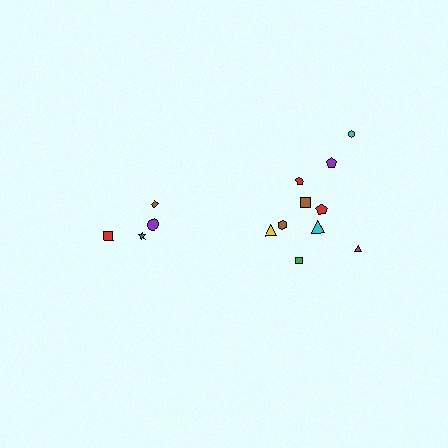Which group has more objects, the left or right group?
The right group.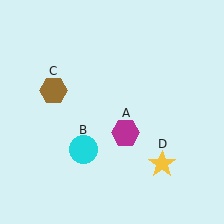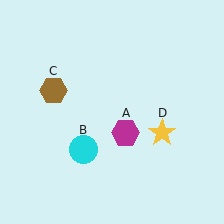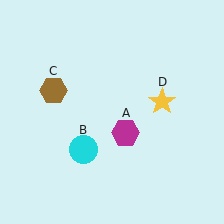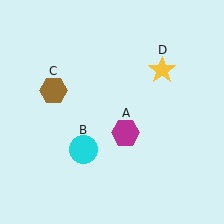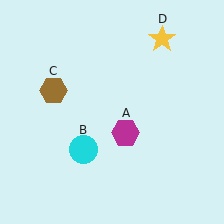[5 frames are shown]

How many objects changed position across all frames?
1 object changed position: yellow star (object D).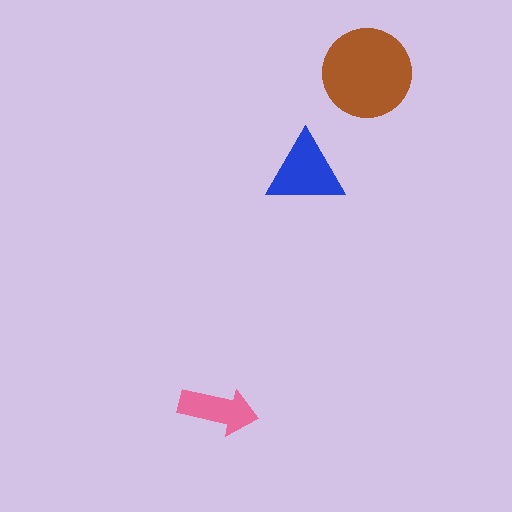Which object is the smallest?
The pink arrow.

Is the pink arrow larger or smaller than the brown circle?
Smaller.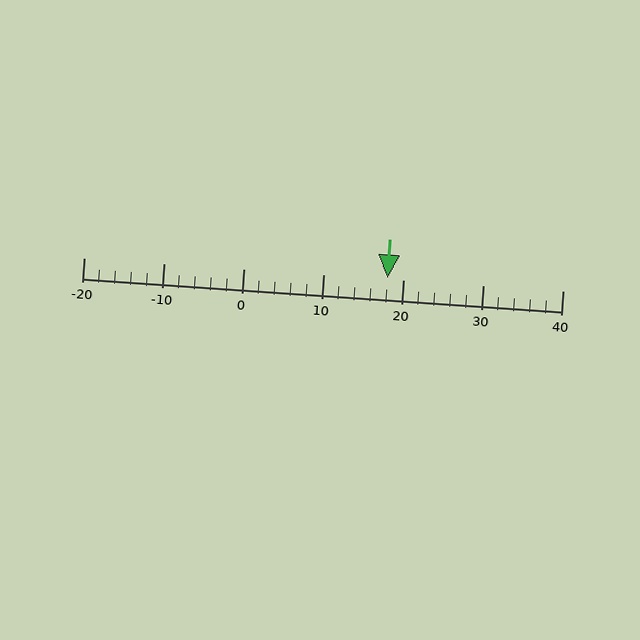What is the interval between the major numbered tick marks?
The major tick marks are spaced 10 units apart.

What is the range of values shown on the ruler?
The ruler shows values from -20 to 40.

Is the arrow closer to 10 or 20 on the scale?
The arrow is closer to 20.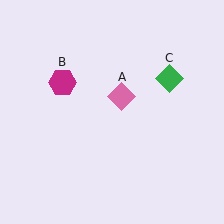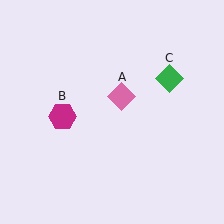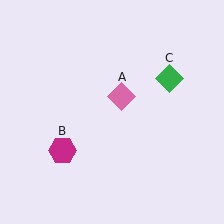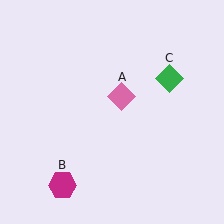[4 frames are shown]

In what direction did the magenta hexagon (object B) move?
The magenta hexagon (object B) moved down.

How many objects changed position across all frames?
1 object changed position: magenta hexagon (object B).